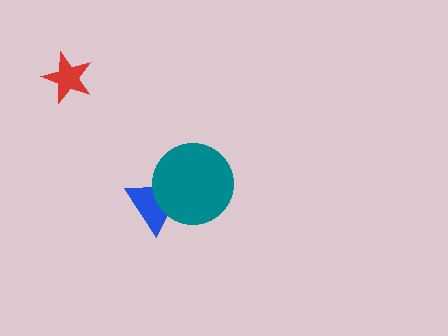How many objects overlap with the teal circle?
1 object overlaps with the teal circle.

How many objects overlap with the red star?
0 objects overlap with the red star.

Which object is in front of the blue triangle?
The teal circle is in front of the blue triangle.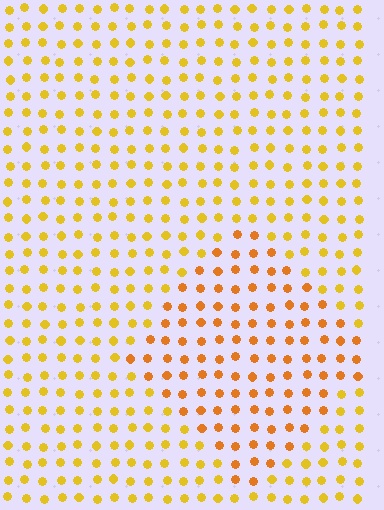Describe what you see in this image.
The image is filled with small yellow elements in a uniform arrangement. A diamond-shaped region is visible where the elements are tinted to a slightly different hue, forming a subtle color boundary.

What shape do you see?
I see a diamond.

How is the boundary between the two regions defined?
The boundary is defined purely by a slight shift in hue (about 23 degrees). Spacing, size, and orientation are identical on both sides.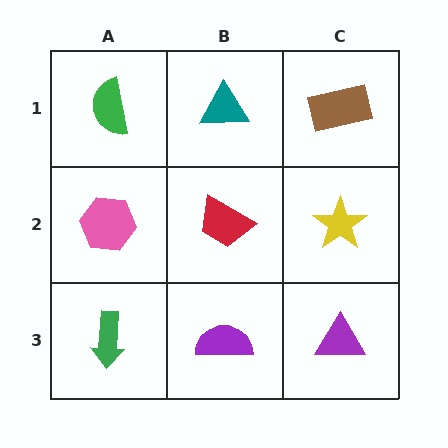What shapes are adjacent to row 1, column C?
A yellow star (row 2, column C), a teal triangle (row 1, column B).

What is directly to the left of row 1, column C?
A teal triangle.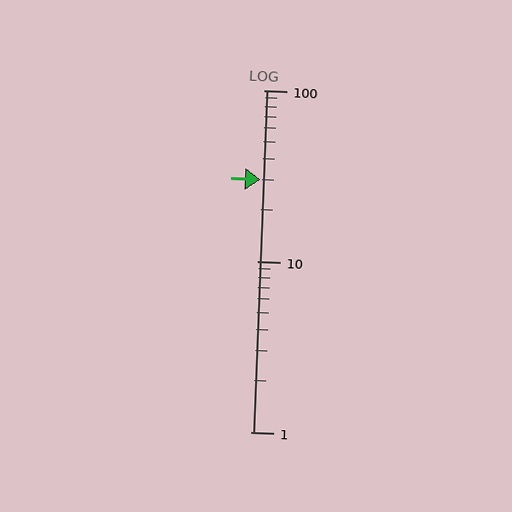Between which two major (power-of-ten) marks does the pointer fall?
The pointer is between 10 and 100.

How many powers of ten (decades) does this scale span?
The scale spans 2 decades, from 1 to 100.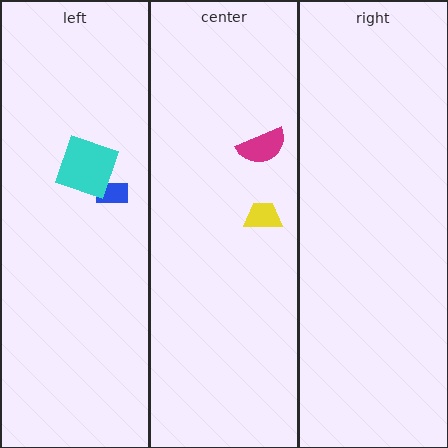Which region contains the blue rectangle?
The left region.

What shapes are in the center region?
The yellow trapezoid, the magenta semicircle.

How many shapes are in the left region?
2.